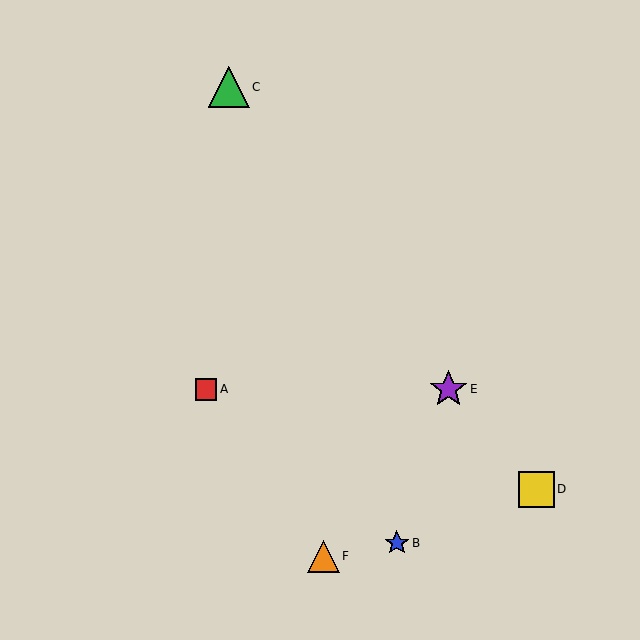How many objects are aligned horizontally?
2 objects (A, E) are aligned horizontally.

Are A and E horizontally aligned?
Yes, both are at y≈389.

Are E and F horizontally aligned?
No, E is at y≈389 and F is at y≈556.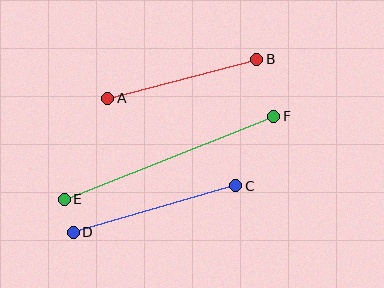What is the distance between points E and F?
The distance is approximately 225 pixels.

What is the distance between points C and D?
The distance is approximately 169 pixels.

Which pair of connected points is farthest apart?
Points E and F are farthest apart.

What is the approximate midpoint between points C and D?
The midpoint is at approximately (154, 209) pixels.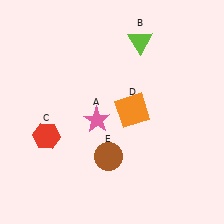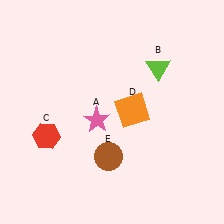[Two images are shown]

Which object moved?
The lime triangle (B) moved down.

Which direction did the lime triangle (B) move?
The lime triangle (B) moved down.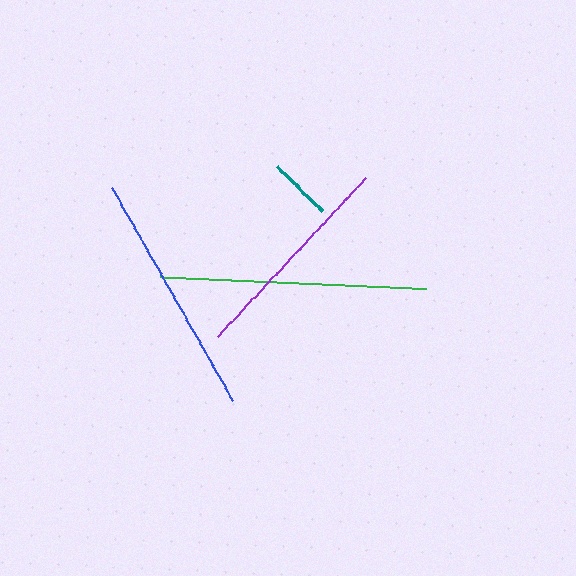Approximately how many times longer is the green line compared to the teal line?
The green line is approximately 4.2 times the length of the teal line.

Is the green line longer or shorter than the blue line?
The green line is longer than the blue line.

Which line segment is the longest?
The green line is the longest at approximately 266 pixels.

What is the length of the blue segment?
The blue segment is approximately 244 pixels long.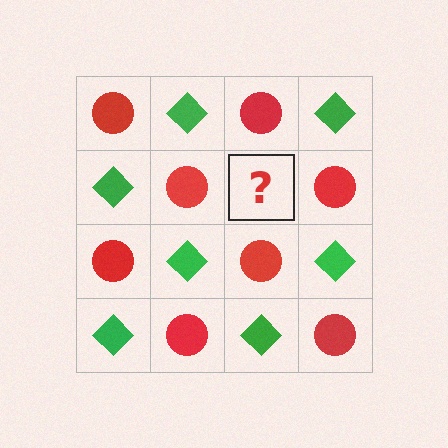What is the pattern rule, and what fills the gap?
The rule is that it alternates red circle and green diamond in a checkerboard pattern. The gap should be filled with a green diamond.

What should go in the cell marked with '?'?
The missing cell should contain a green diamond.